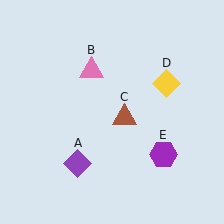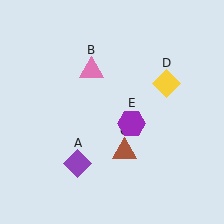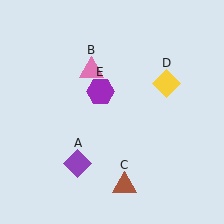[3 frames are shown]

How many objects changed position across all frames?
2 objects changed position: brown triangle (object C), purple hexagon (object E).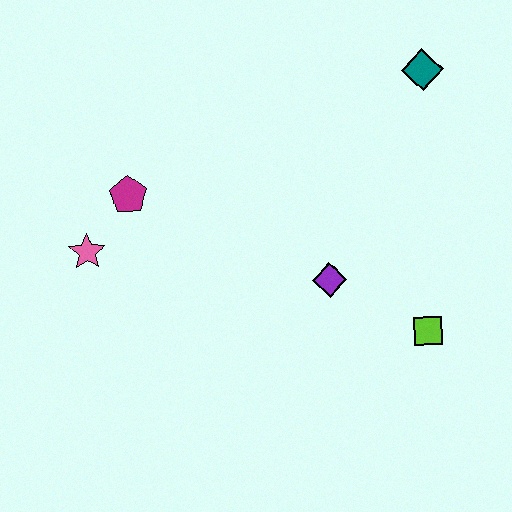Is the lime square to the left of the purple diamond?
No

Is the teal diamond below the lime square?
No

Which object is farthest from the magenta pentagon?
The lime square is farthest from the magenta pentagon.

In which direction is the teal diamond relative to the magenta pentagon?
The teal diamond is to the right of the magenta pentagon.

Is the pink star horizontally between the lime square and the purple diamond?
No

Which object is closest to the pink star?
The magenta pentagon is closest to the pink star.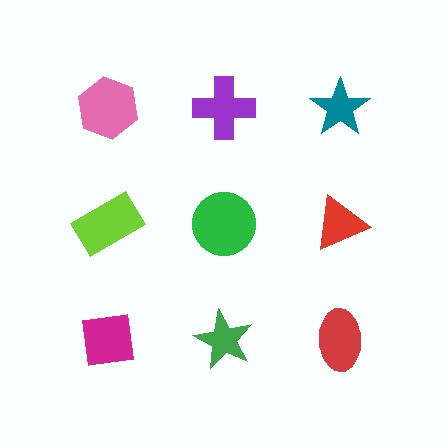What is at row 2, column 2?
A green circle.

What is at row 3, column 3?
A red ellipse.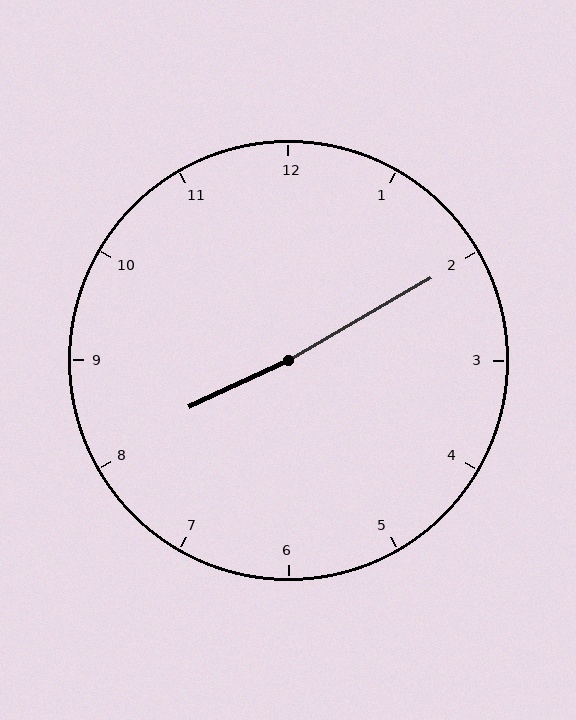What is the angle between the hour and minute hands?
Approximately 175 degrees.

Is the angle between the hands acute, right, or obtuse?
It is obtuse.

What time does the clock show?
8:10.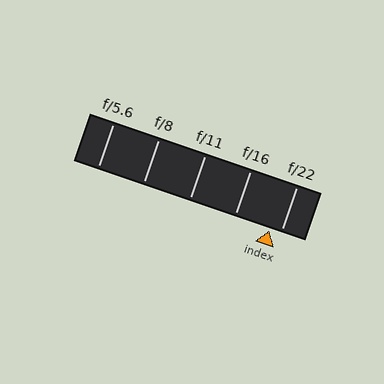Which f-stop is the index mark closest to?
The index mark is closest to f/22.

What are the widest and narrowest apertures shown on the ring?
The widest aperture shown is f/5.6 and the narrowest is f/22.